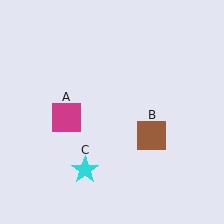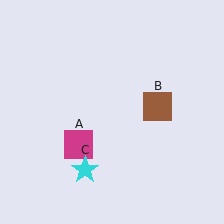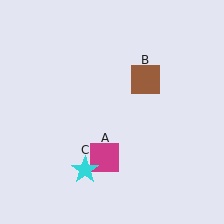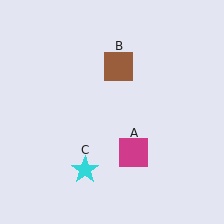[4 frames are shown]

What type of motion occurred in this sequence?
The magenta square (object A), brown square (object B) rotated counterclockwise around the center of the scene.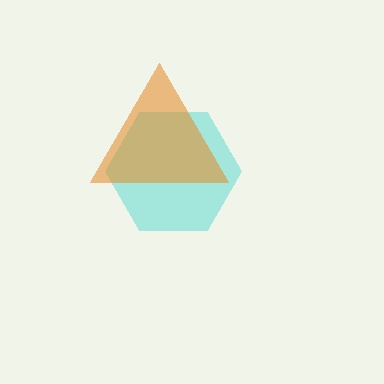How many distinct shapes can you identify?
There are 2 distinct shapes: a cyan hexagon, an orange triangle.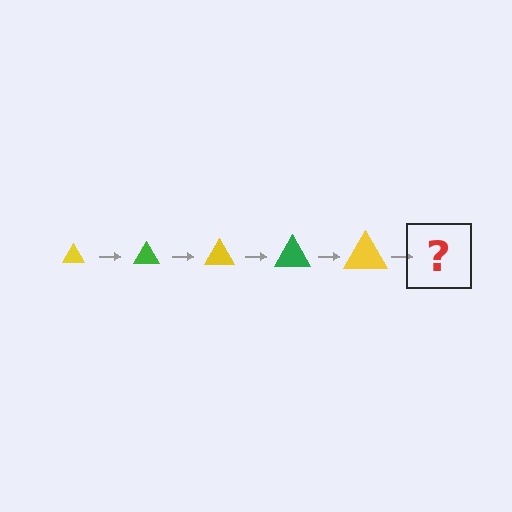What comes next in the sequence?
The next element should be a green triangle, larger than the previous one.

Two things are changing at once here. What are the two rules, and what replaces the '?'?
The two rules are that the triangle grows larger each step and the color cycles through yellow and green. The '?' should be a green triangle, larger than the previous one.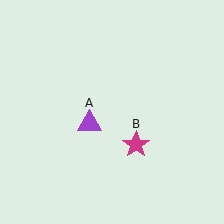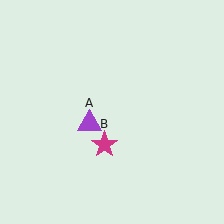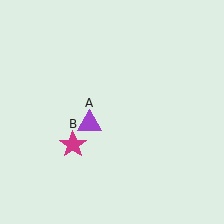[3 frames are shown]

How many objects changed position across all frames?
1 object changed position: magenta star (object B).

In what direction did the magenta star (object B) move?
The magenta star (object B) moved left.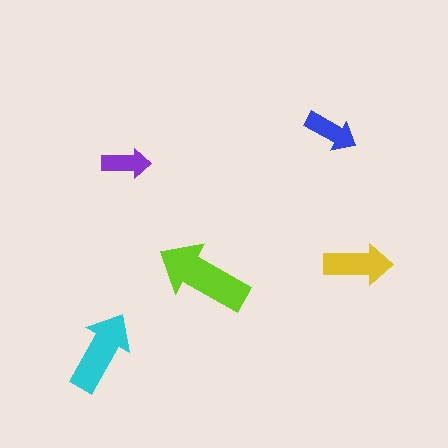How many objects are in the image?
There are 5 objects in the image.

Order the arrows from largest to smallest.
the lime one, the cyan one, the yellow one, the blue one, the purple one.